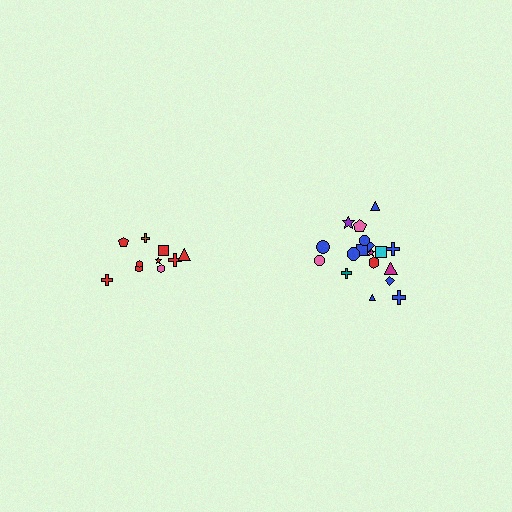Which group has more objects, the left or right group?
The right group.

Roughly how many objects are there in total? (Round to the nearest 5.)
Roughly 30 objects in total.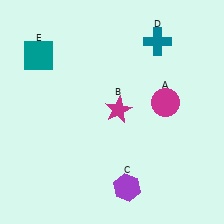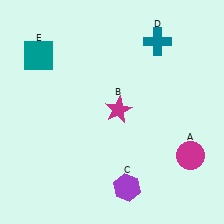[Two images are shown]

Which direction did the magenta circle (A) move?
The magenta circle (A) moved down.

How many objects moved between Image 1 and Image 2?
1 object moved between the two images.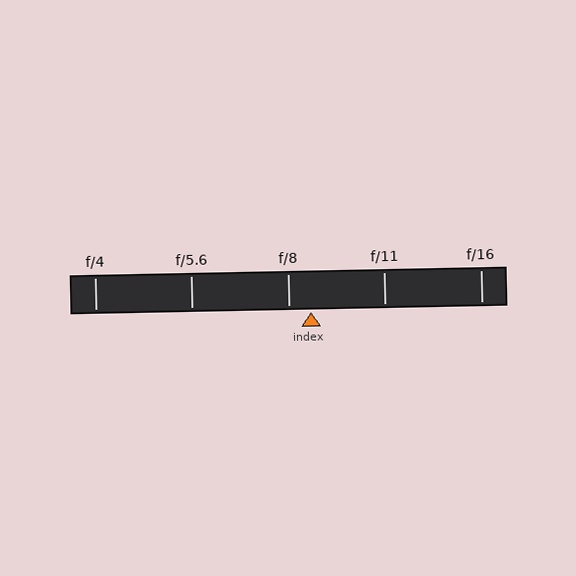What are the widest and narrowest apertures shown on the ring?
The widest aperture shown is f/4 and the narrowest is f/16.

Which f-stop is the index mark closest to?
The index mark is closest to f/8.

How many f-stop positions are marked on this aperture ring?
There are 5 f-stop positions marked.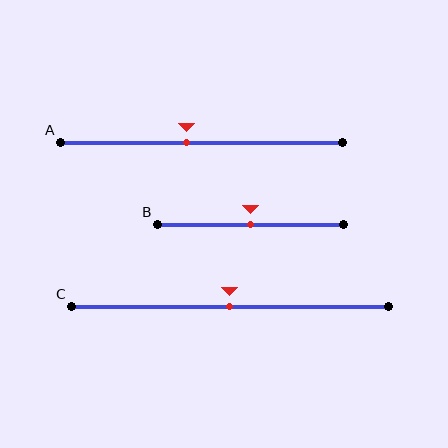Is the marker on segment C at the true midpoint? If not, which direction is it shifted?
Yes, the marker on segment C is at the true midpoint.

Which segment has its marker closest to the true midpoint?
Segment B has its marker closest to the true midpoint.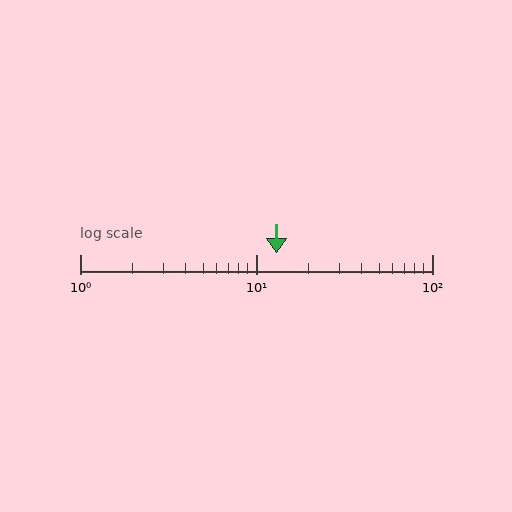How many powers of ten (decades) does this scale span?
The scale spans 2 decades, from 1 to 100.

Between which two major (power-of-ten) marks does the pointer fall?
The pointer is between 10 and 100.